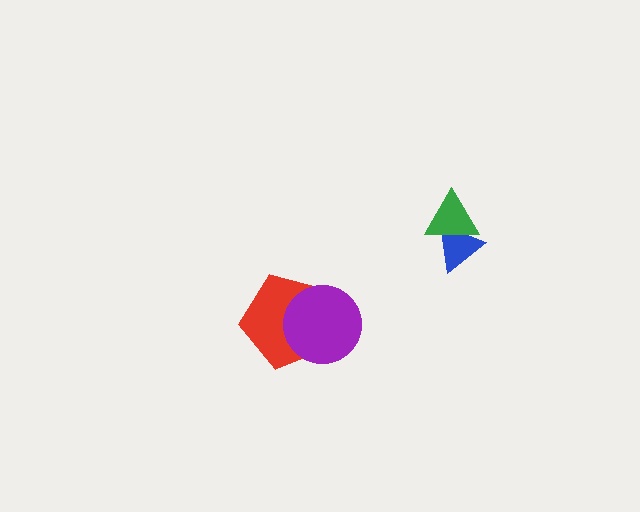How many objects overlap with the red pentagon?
1 object overlaps with the red pentagon.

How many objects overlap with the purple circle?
1 object overlaps with the purple circle.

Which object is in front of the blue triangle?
The green triangle is in front of the blue triangle.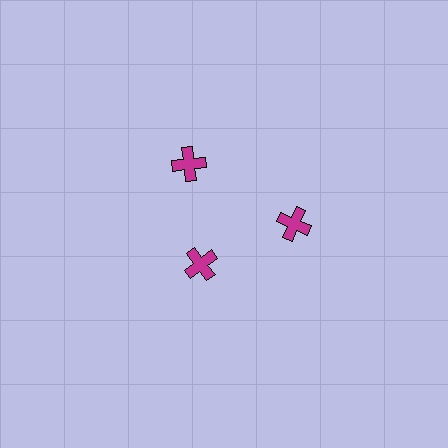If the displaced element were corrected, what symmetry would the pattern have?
It would have 3-fold rotational symmetry — the pattern would map onto itself every 120 degrees.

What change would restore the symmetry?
The symmetry would be restored by moving it outward, back onto the ring so that all 3 crosses sit at equal angles and equal distance from the center.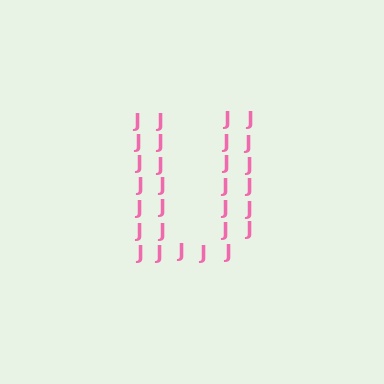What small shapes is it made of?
It is made of small letter J's.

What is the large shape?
The large shape is the letter U.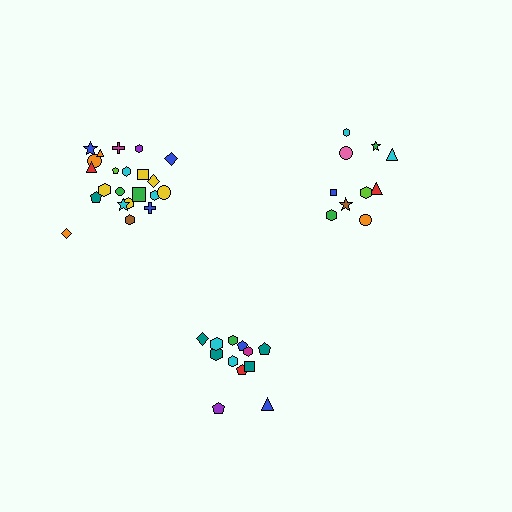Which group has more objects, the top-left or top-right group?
The top-left group.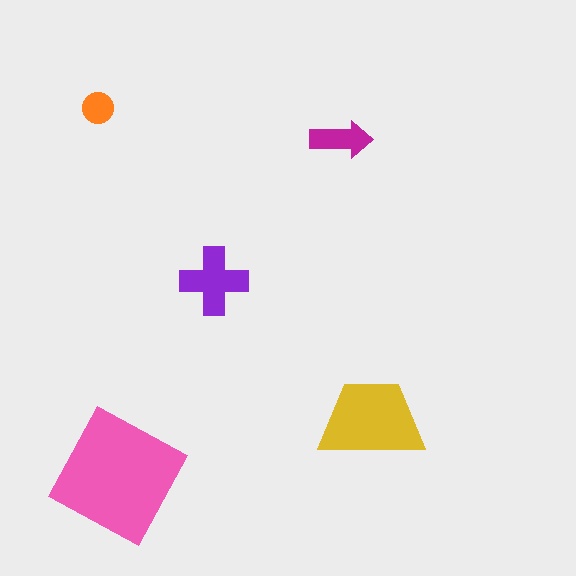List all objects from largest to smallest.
The pink square, the yellow trapezoid, the purple cross, the magenta arrow, the orange circle.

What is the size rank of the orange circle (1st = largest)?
5th.